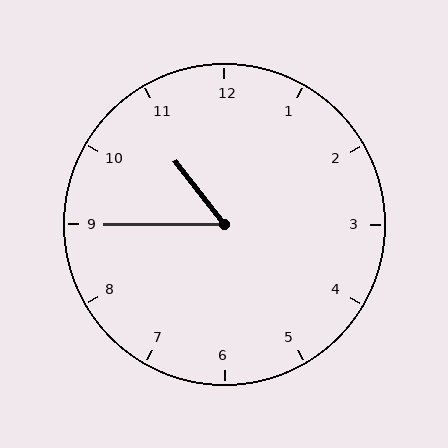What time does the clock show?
10:45.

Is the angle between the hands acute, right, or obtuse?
It is acute.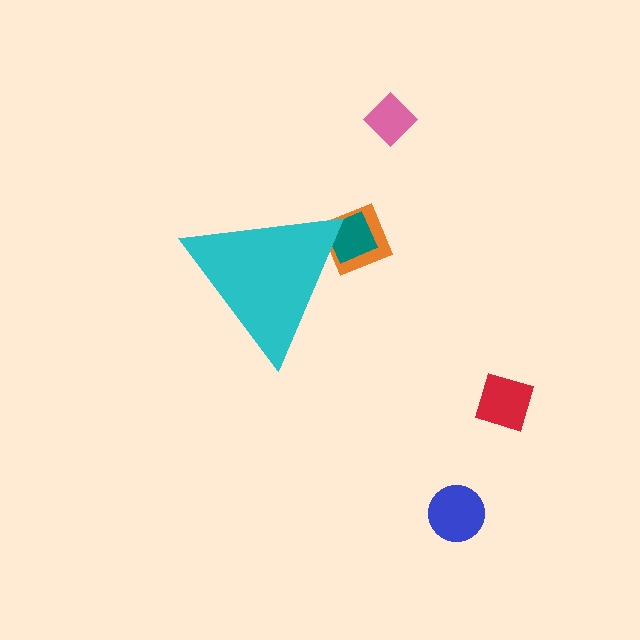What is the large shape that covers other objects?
A cyan triangle.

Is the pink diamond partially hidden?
No, the pink diamond is fully visible.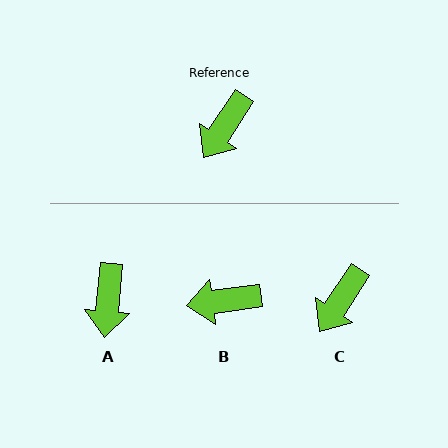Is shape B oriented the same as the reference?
No, it is off by about 49 degrees.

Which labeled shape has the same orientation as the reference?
C.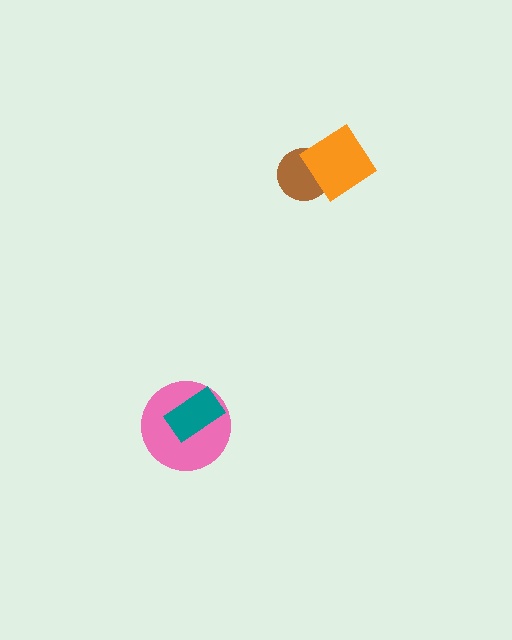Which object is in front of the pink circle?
The teal rectangle is in front of the pink circle.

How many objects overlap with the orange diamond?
1 object overlaps with the orange diamond.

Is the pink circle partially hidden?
Yes, it is partially covered by another shape.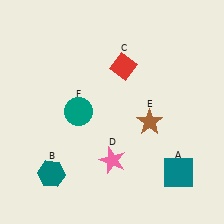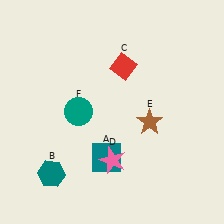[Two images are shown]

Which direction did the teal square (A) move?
The teal square (A) moved left.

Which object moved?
The teal square (A) moved left.